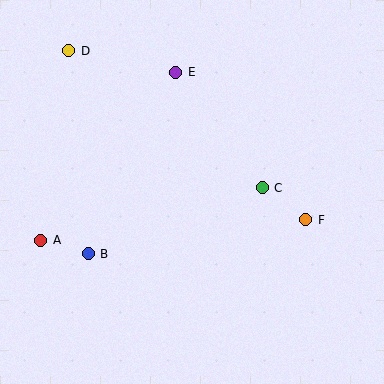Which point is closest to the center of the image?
Point C at (262, 188) is closest to the center.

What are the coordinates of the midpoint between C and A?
The midpoint between C and A is at (151, 214).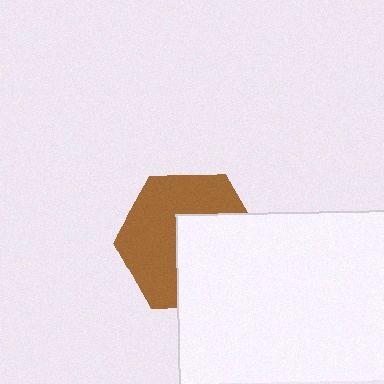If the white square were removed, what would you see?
You would see the complete brown hexagon.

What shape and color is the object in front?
The object in front is a white square.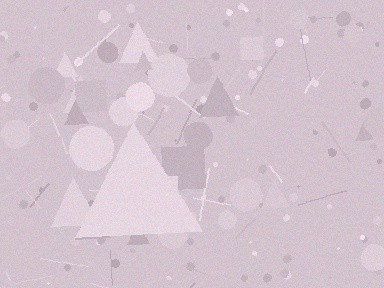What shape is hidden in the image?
A triangle is hidden in the image.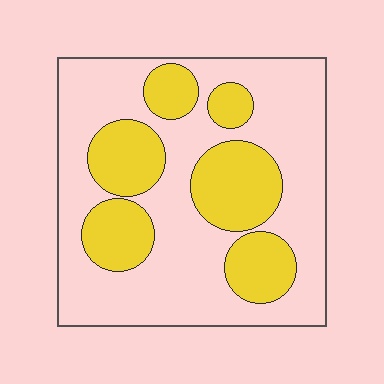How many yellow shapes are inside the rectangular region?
6.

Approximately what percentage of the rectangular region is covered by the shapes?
Approximately 35%.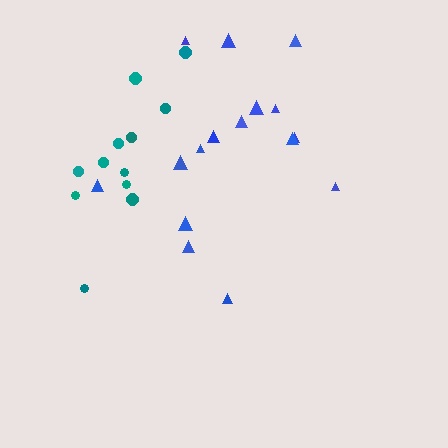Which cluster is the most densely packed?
Teal.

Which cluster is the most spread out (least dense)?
Blue.